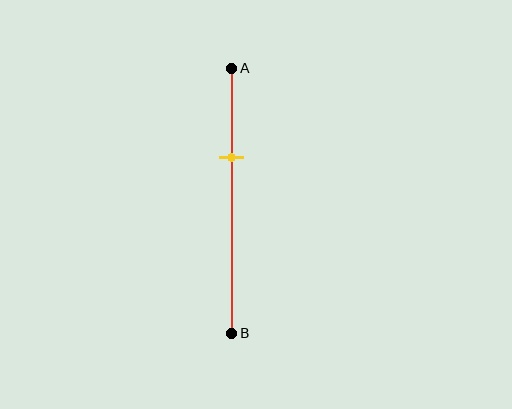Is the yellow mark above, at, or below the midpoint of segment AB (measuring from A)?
The yellow mark is above the midpoint of segment AB.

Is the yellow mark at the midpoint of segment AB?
No, the mark is at about 35% from A, not at the 50% midpoint.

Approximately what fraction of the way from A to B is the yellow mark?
The yellow mark is approximately 35% of the way from A to B.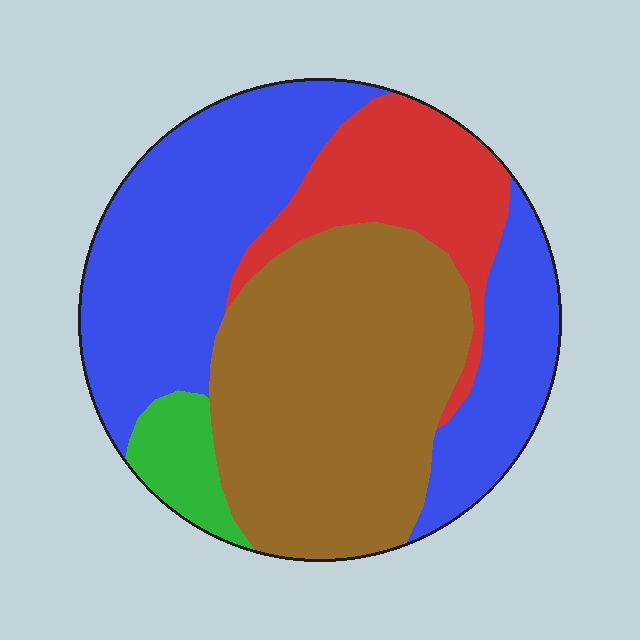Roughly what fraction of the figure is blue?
Blue takes up between a third and a half of the figure.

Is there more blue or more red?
Blue.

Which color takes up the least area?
Green, at roughly 5%.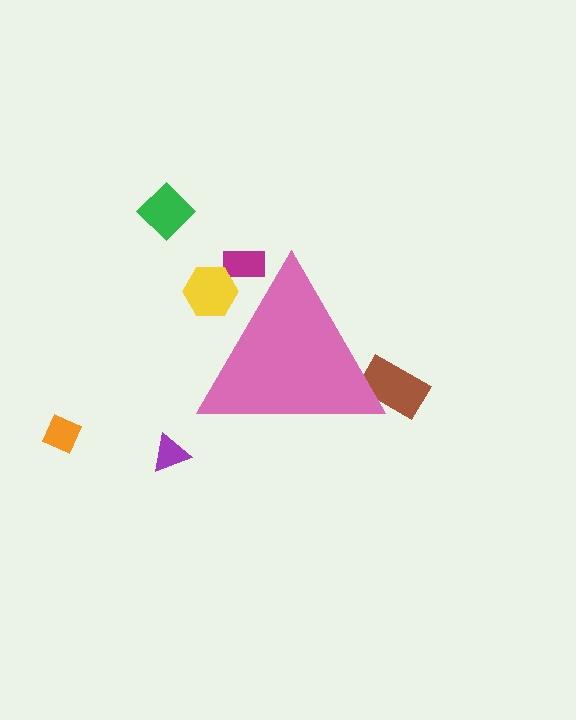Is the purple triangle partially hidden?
No, the purple triangle is fully visible.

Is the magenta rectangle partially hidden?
Yes, the magenta rectangle is partially hidden behind the pink triangle.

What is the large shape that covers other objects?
A pink triangle.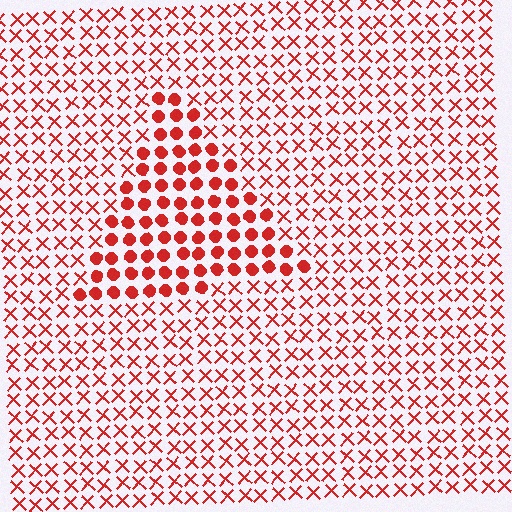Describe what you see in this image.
The image is filled with small red elements arranged in a uniform grid. A triangle-shaped region contains circles, while the surrounding area contains X marks. The boundary is defined purely by the change in element shape.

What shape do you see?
I see a triangle.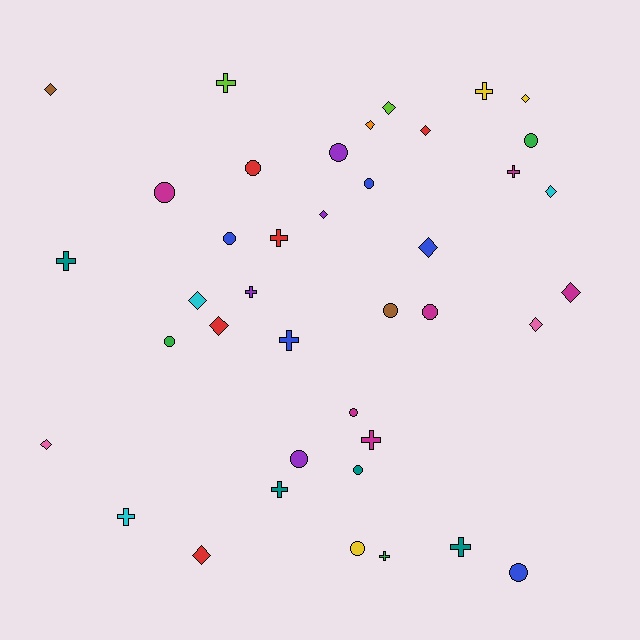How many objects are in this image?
There are 40 objects.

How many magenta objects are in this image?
There are 6 magenta objects.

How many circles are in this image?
There are 14 circles.